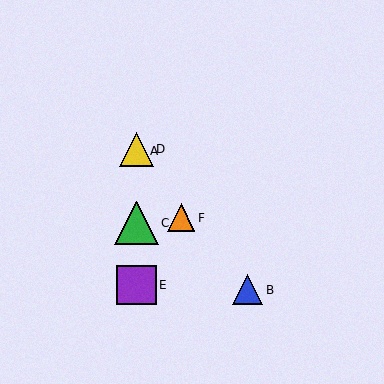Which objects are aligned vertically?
Objects A, C, D, E are aligned vertically.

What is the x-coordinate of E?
Object E is at x≈137.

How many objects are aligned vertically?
4 objects (A, C, D, E) are aligned vertically.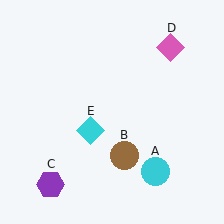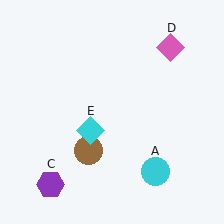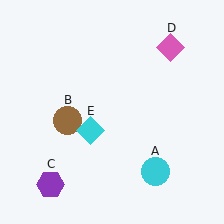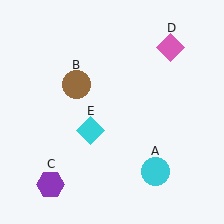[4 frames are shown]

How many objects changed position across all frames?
1 object changed position: brown circle (object B).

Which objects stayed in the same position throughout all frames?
Cyan circle (object A) and purple hexagon (object C) and pink diamond (object D) and cyan diamond (object E) remained stationary.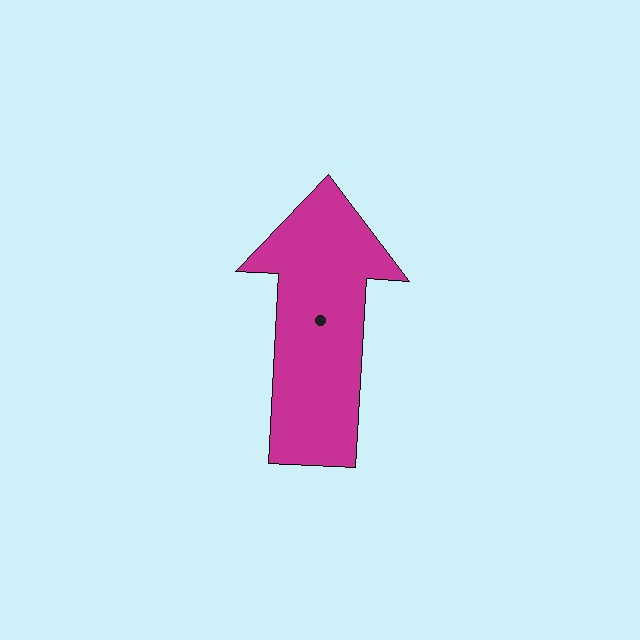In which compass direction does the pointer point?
North.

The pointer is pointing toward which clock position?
Roughly 12 o'clock.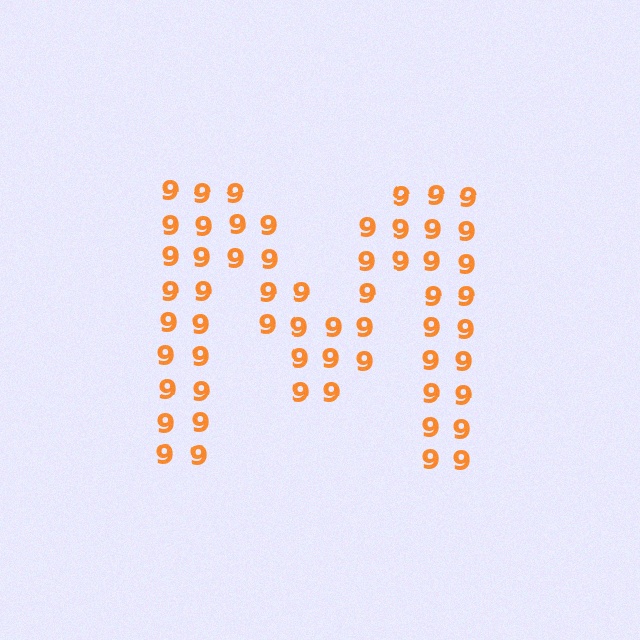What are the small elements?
The small elements are digit 9's.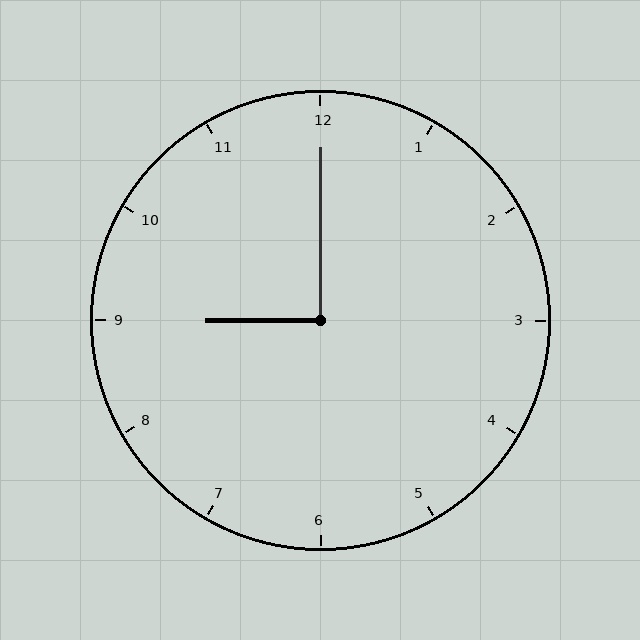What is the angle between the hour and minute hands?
Approximately 90 degrees.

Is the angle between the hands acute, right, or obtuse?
It is right.